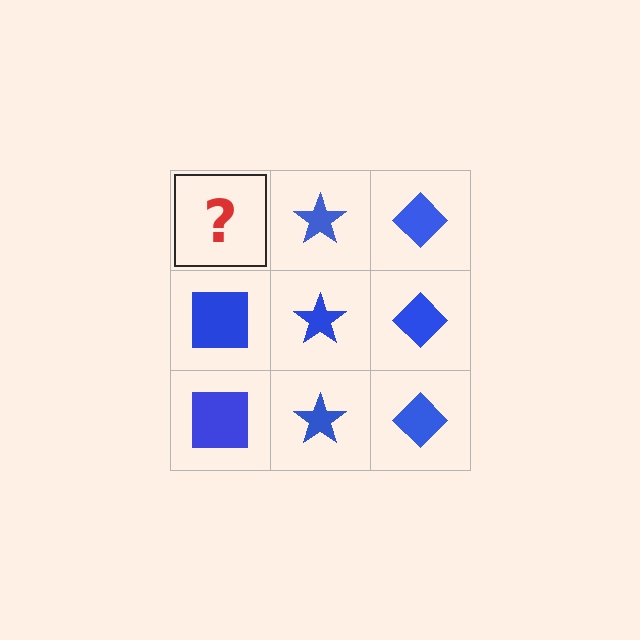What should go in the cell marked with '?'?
The missing cell should contain a blue square.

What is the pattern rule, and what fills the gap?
The rule is that each column has a consistent shape. The gap should be filled with a blue square.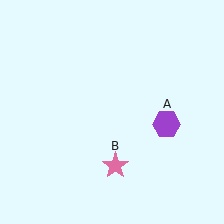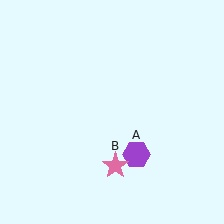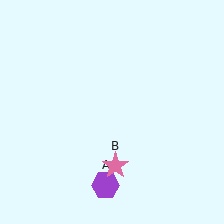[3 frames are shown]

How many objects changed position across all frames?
1 object changed position: purple hexagon (object A).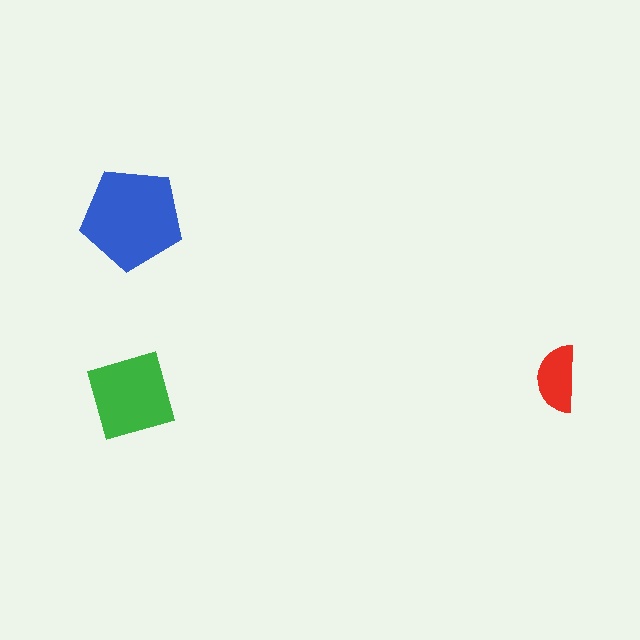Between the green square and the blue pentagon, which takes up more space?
The blue pentagon.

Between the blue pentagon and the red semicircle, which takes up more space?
The blue pentagon.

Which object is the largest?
The blue pentagon.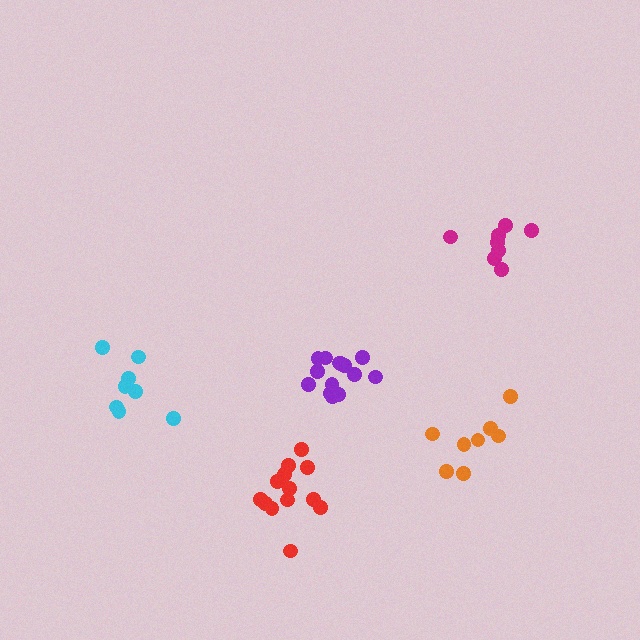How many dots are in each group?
Group 1: 13 dots, Group 2: 14 dots, Group 3: 8 dots, Group 4: 8 dots, Group 5: 8 dots (51 total).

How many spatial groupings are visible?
There are 5 spatial groupings.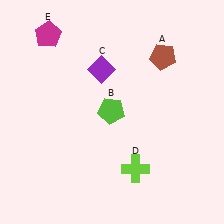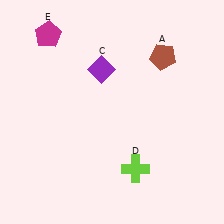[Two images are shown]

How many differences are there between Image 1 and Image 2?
There is 1 difference between the two images.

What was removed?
The lime pentagon (B) was removed in Image 2.